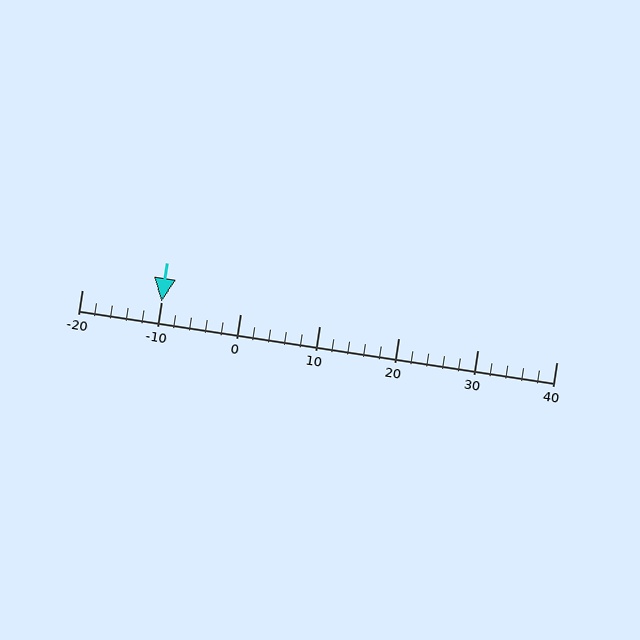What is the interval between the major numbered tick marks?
The major tick marks are spaced 10 units apart.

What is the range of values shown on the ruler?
The ruler shows values from -20 to 40.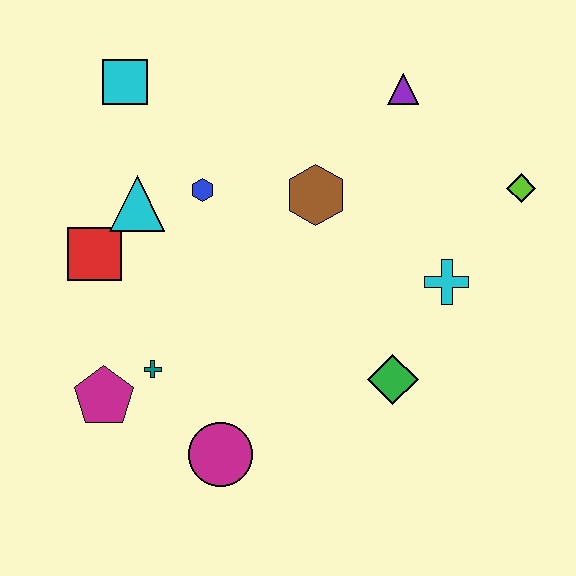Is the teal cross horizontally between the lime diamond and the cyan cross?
No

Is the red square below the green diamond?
No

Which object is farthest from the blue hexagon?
The lime diamond is farthest from the blue hexagon.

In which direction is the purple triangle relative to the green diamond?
The purple triangle is above the green diamond.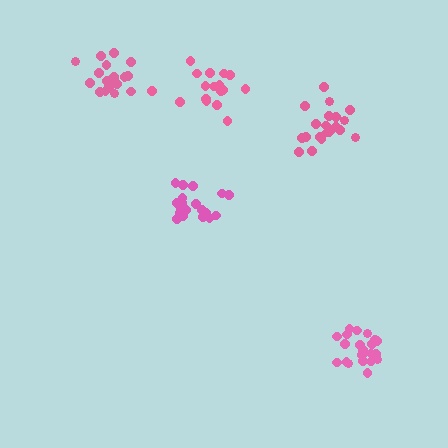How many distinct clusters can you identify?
There are 5 distinct clusters.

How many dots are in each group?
Group 1: 21 dots, Group 2: 21 dots, Group 3: 21 dots, Group 4: 17 dots, Group 5: 18 dots (98 total).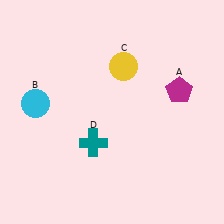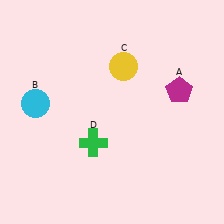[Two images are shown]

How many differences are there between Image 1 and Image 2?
There is 1 difference between the two images.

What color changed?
The cross (D) changed from teal in Image 1 to green in Image 2.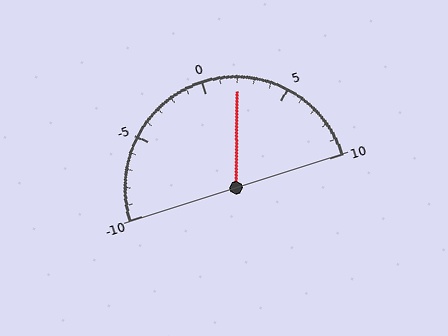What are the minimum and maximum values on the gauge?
The gauge ranges from -10 to 10.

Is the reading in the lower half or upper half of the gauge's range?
The reading is in the upper half of the range (-10 to 10).